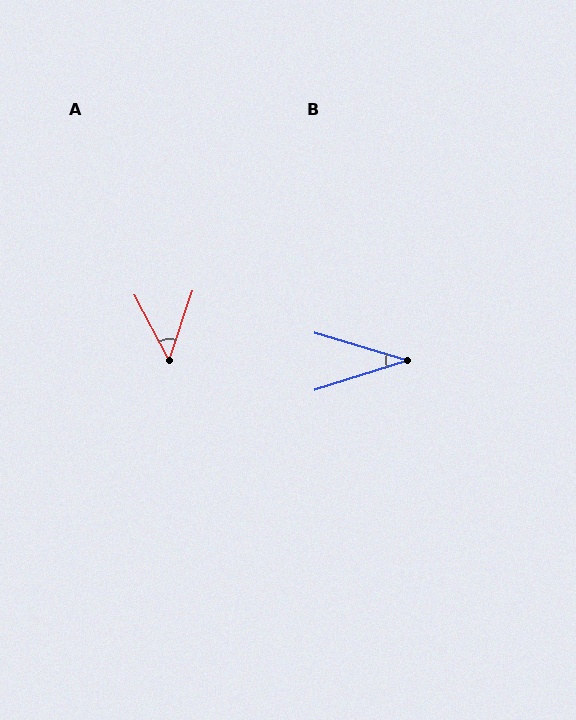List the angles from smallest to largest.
B (34°), A (47°).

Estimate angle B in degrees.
Approximately 34 degrees.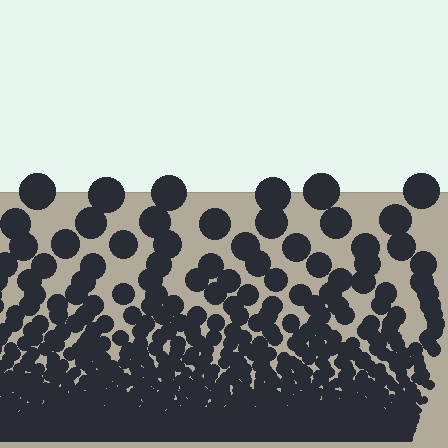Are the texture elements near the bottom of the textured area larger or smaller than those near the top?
Smaller. The gradient is inverted — elements near the bottom are smaller and denser.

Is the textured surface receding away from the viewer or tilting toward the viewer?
The surface appears to tilt toward the viewer. Texture elements get larger and sparser toward the top.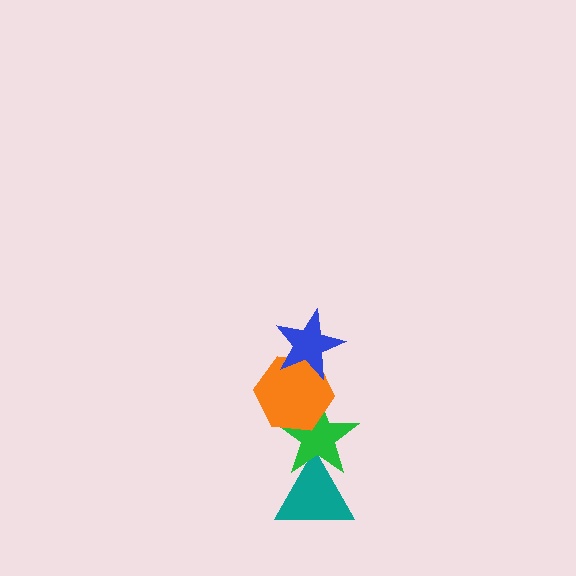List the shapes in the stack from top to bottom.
From top to bottom: the blue star, the orange hexagon, the green star, the teal triangle.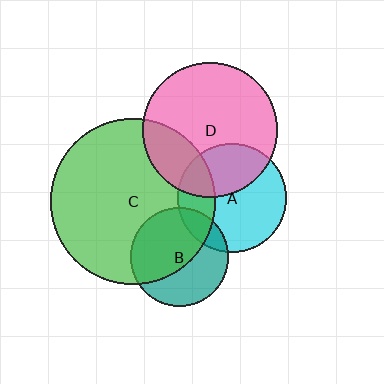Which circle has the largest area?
Circle C (green).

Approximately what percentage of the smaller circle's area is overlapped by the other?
Approximately 25%.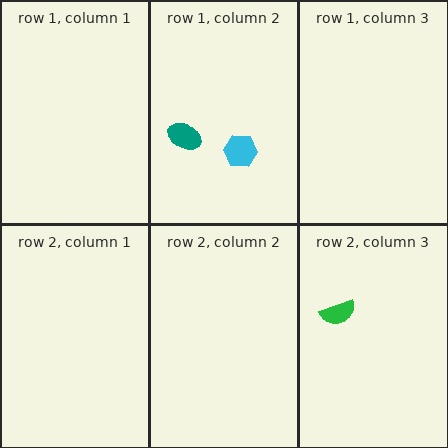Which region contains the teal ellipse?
The row 1, column 2 region.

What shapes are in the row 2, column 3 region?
The green semicircle.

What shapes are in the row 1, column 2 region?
The teal ellipse, the cyan hexagon.